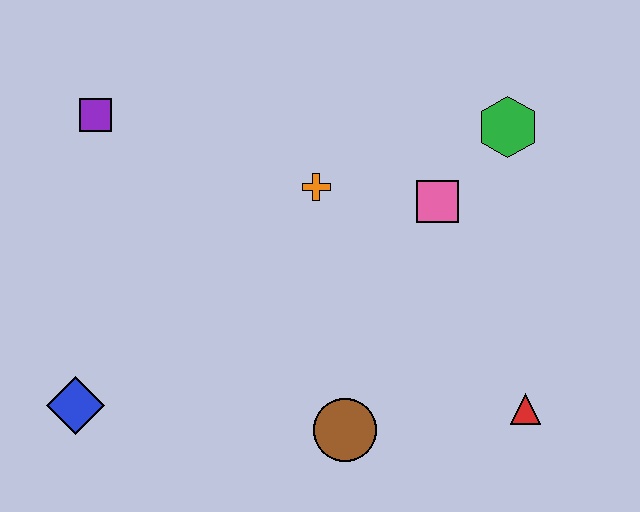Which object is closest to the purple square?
The orange cross is closest to the purple square.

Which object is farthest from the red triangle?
The purple square is farthest from the red triangle.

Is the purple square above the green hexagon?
Yes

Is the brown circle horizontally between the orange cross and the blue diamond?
No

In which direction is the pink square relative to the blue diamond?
The pink square is to the right of the blue diamond.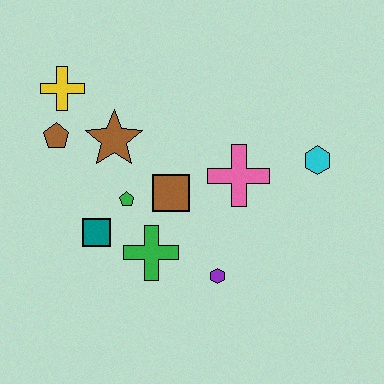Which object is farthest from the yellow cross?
The cyan hexagon is farthest from the yellow cross.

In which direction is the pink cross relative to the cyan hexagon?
The pink cross is to the left of the cyan hexagon.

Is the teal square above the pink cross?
No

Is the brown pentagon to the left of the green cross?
Yes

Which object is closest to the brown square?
The green pentagon is closest to the brown square.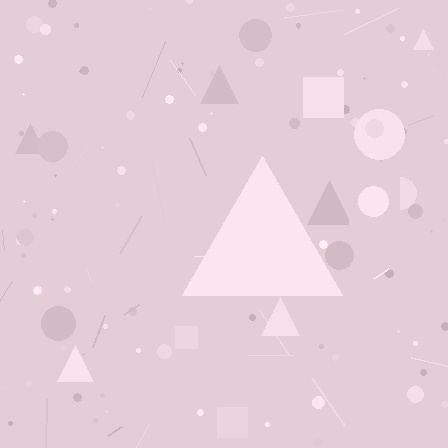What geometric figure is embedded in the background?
A triangle is embedded in the background.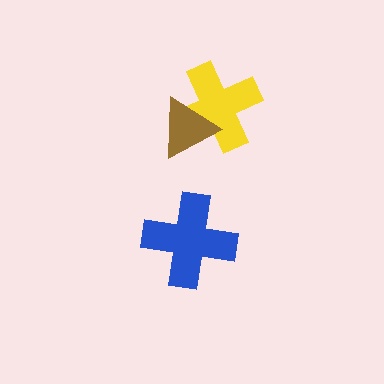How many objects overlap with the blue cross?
0 objects overlap with the blue cross.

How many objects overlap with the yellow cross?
1 object overlaps with the yellow cross.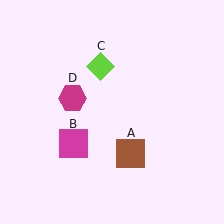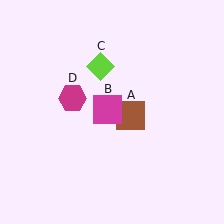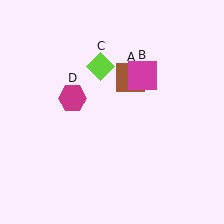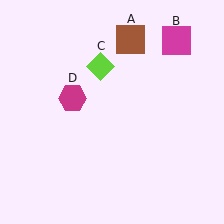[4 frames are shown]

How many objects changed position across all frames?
2 objects changed position: brown square (object A), magenta square (object B).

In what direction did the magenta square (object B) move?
The magenta square (object B) moved up and to the right.